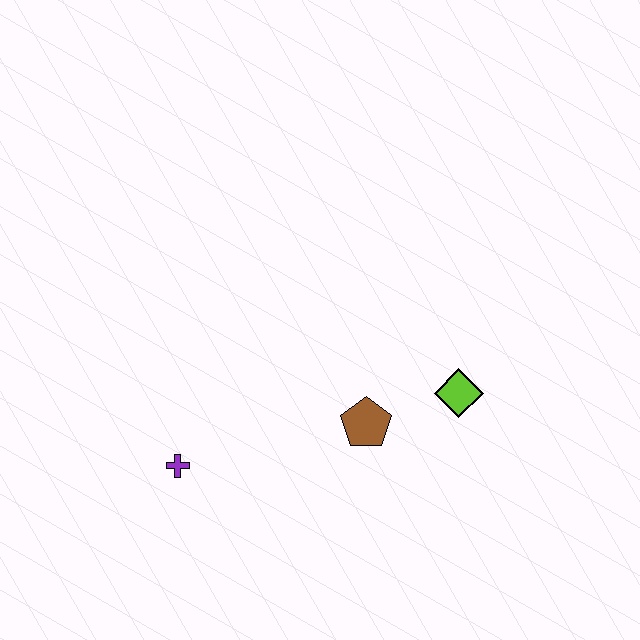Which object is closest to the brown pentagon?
The lime diamond is closest to the brown pentagon.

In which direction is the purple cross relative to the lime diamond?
The purple cross is to the left of the lime diamond.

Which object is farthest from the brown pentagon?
The purple cross is farthest from the brown pentagon.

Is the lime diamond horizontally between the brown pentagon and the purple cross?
No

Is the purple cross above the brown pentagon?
No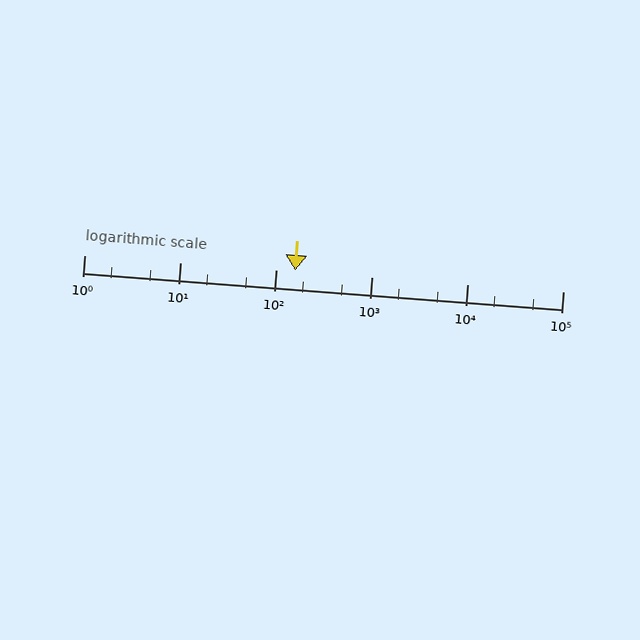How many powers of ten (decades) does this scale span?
The scale spans 5 decades, from 1 to 100000.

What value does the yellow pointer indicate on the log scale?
The pointer indicates approximately 160.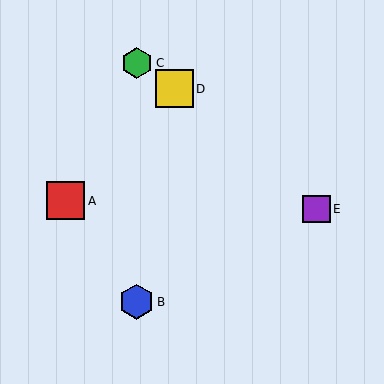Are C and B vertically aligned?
Yes, both are at x≈137.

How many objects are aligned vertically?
2 objects (B, C) are aligned vertically.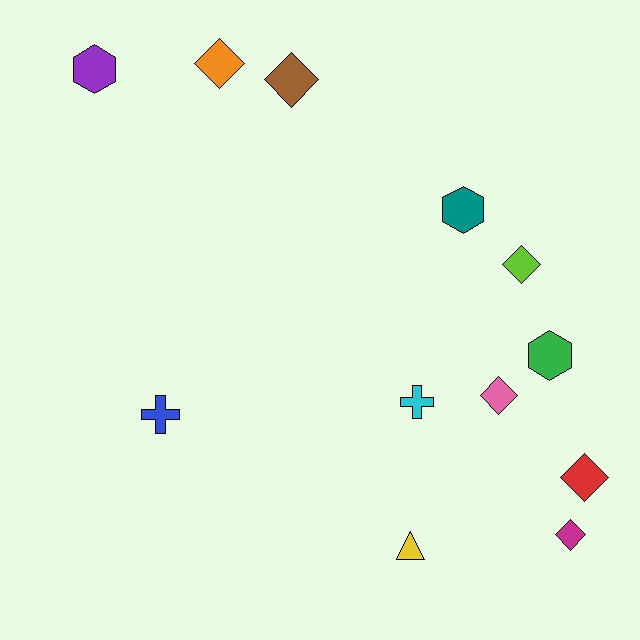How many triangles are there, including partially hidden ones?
There is 1 triangle.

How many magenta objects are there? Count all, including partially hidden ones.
There is 1 magenta object.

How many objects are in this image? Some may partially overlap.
There are 12 objects.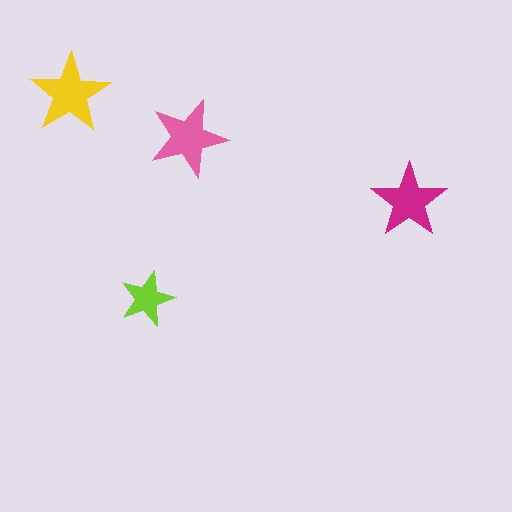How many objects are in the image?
There are 4 objects in the image.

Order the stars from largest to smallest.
the yellow one, the pink one, the magenta one, the lime one.